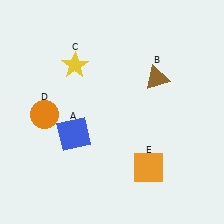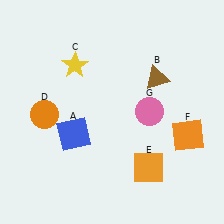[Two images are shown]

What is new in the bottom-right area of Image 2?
An orange square (F) was added in the bottom-right area of Image 2.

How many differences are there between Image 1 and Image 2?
There are 2 differences between the two images.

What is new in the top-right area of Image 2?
A pink circle (G) was added in the top-right area of Image 2.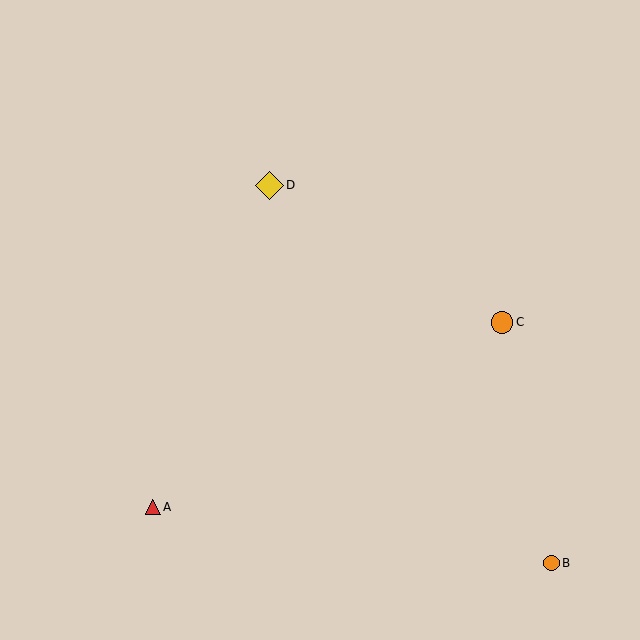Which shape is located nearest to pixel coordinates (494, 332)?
The orange circle (labeled C) at (502, 322) is nearest to that location.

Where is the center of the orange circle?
The center of the orange circle is at (502, 322).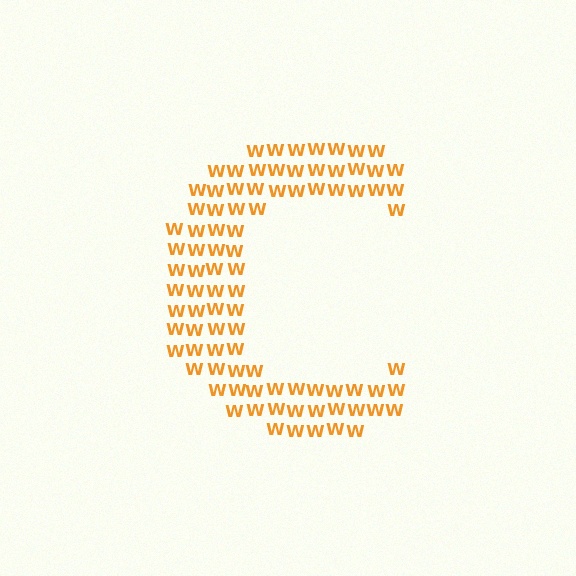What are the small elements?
The small elements are letter W's.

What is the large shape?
The large shape is the letter C.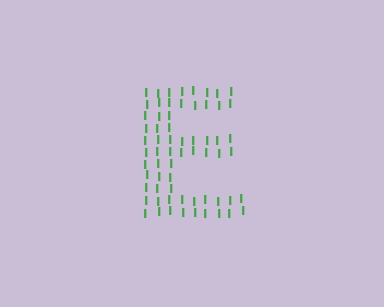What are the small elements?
The small elements are letter I's.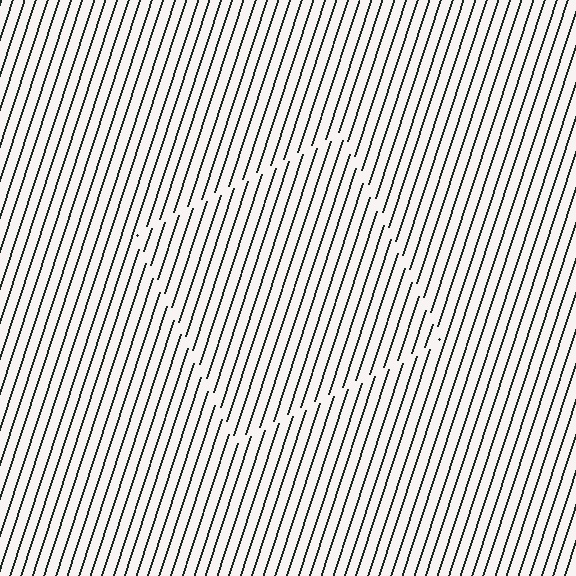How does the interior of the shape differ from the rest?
The interior of the shape contains the same grating, shifted by half a period — the contour is defined by the phase discontinuity where line-ends from the inner and outer gratings abut.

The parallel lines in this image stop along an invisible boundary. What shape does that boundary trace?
An illusory square. The interior of the shape contains the same grating, shifted by half a period — the contour is defined by the phase discontinuity where line-ends from the inner and outer gratings abut.